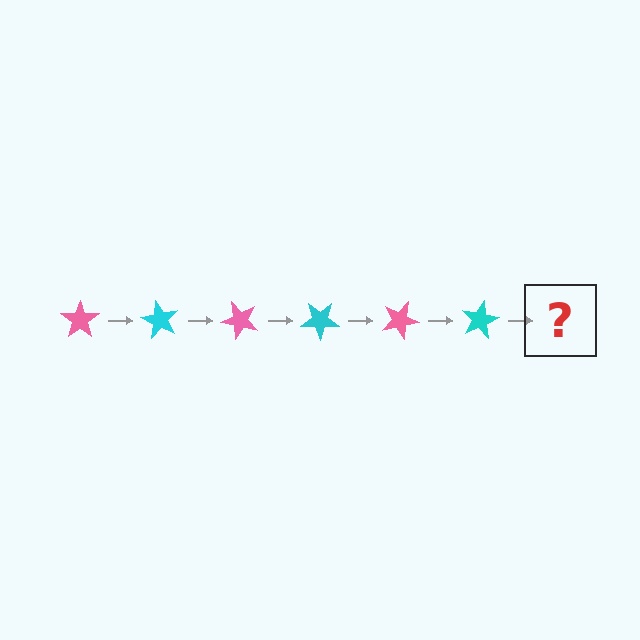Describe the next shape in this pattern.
It should be a pink star, rotated 360 degrees from the start.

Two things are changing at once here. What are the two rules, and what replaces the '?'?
The two rules are that it rotates 60 degrees each step and the color cycles through pink and cyan. The '?' should be a pink star, rotated 360 degrees from the start.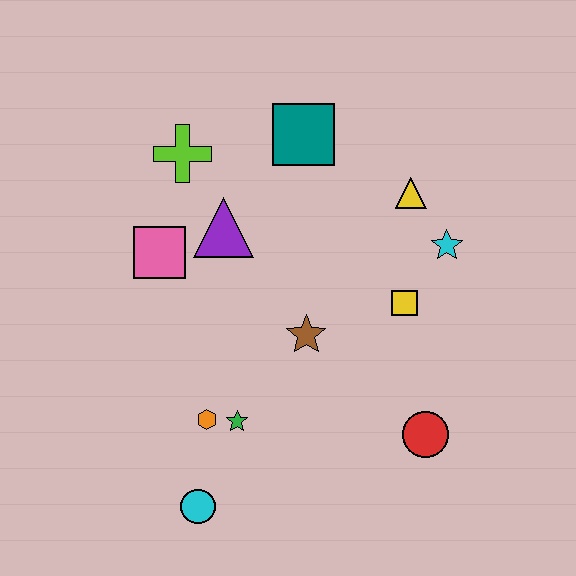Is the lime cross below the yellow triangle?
No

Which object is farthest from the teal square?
The cyan circle is farthest from the teal square.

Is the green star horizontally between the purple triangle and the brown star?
Yes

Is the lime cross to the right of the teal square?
No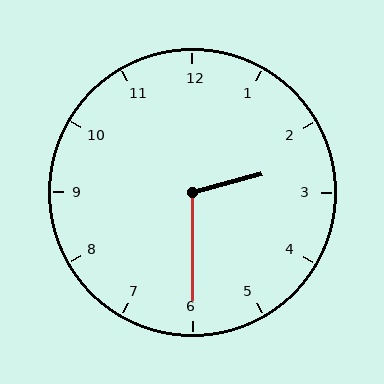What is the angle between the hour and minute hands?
Approximately 105 degrees.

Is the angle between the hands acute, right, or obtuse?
It is obtuse.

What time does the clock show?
2:30.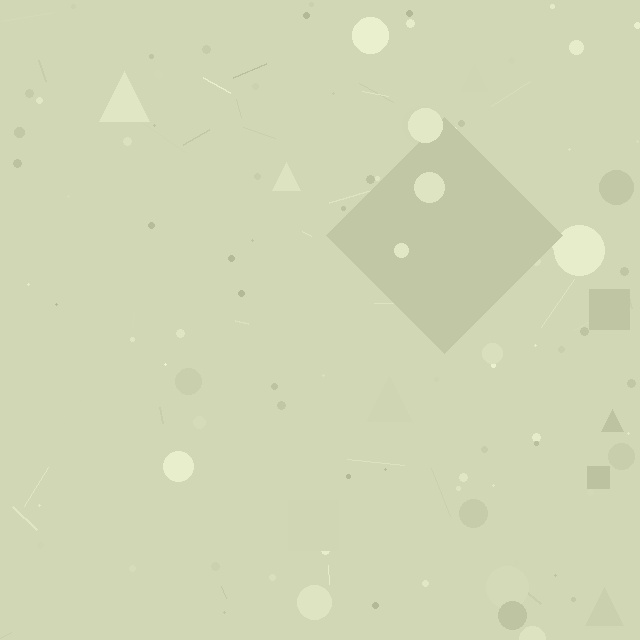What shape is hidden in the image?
A diamond is hidden in the image.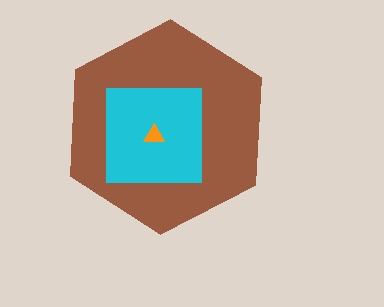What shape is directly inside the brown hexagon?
The cyan square.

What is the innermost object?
The orange triangle.